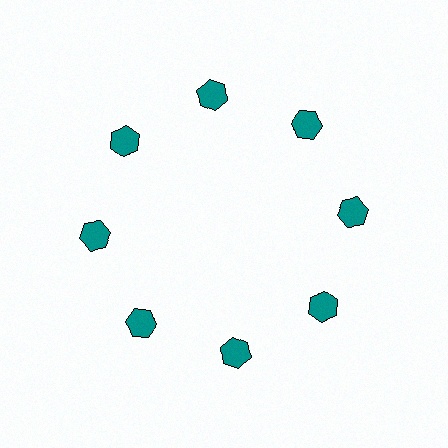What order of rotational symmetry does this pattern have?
This pattern has 8-fold rotational symmetry.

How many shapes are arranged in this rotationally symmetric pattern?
There are 8 shapes, arranged in 8 groups of 1.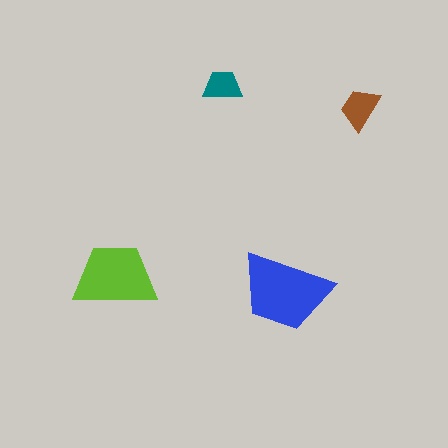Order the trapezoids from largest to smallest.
the blue one, the lime one, the brown one, the teal one.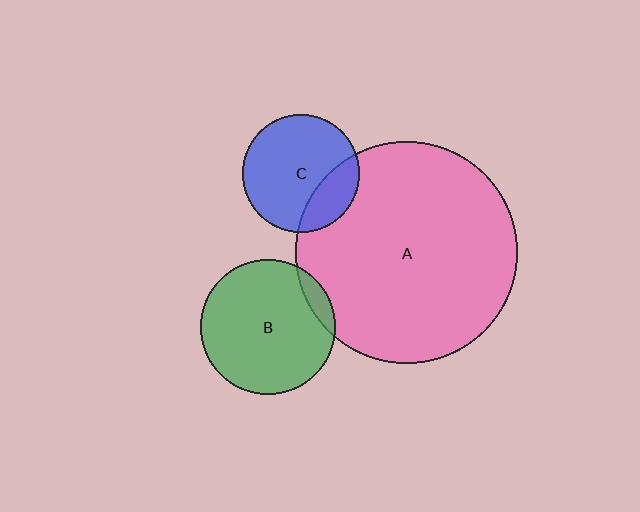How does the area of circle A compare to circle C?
Approximately 3.6 times.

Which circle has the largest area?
Circle A (pink).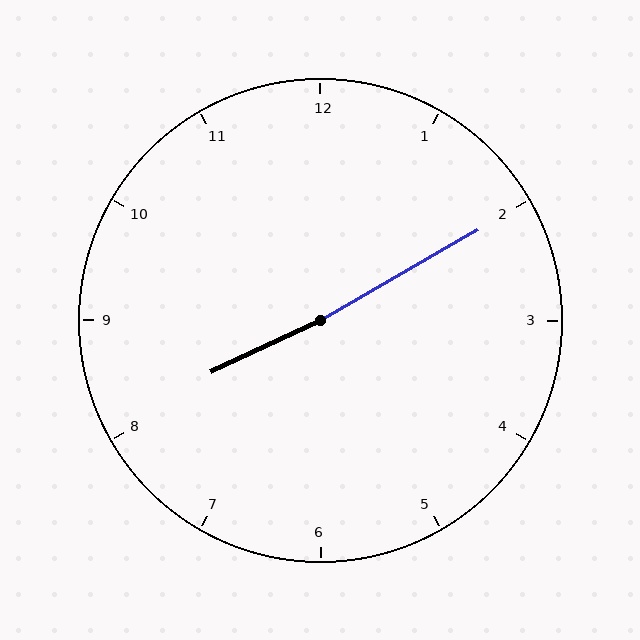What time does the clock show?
8:10.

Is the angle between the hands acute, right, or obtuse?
It is obtuse.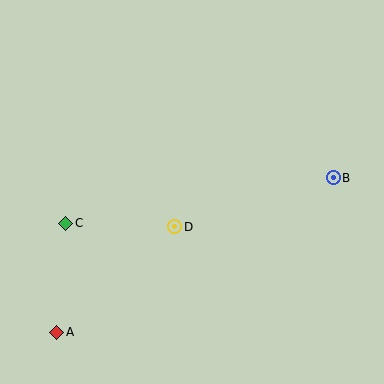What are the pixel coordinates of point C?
Point C is at (66, 223).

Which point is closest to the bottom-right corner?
Point B is closest to the bottom-right corner.